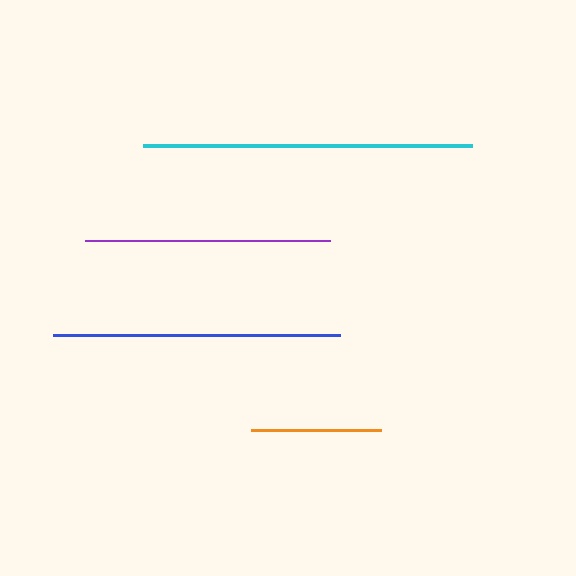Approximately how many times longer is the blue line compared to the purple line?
The blue line is approximately 1.2 times the length of the purple line.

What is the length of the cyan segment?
The cyan segment is approximately 329 pixels long.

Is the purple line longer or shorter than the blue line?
The blue line is longer than the purple line.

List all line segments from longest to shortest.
From longest to shortest: cyan, blue, purple, orange.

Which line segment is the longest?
The cyan line is the longest at approximately 329 pixels.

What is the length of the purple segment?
The purple segment is approximately 244 pixels long.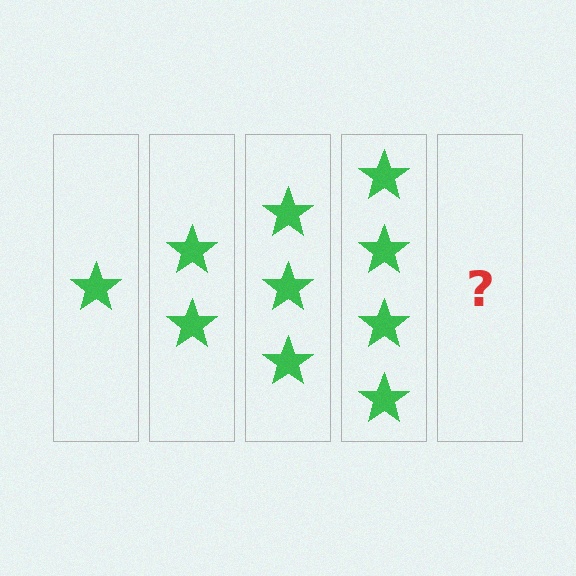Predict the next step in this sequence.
The next step is 5 stars.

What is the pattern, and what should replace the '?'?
The pattern is that each step adds one more star. The '?' should be 5 stars.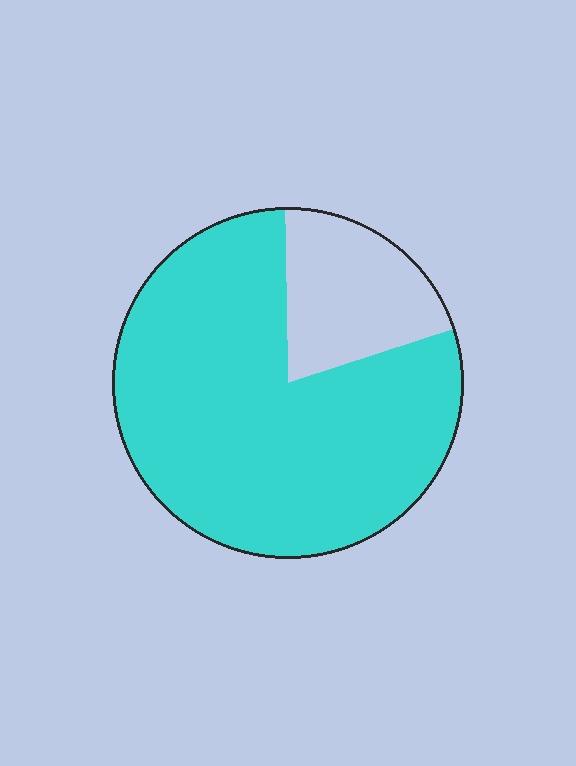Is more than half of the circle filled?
Yes.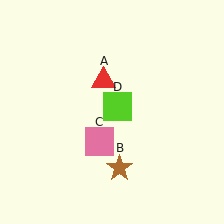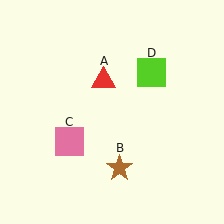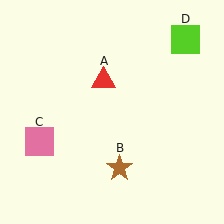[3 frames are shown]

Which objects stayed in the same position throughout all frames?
Red triangle (object A) and brown star (object B) remained stationary.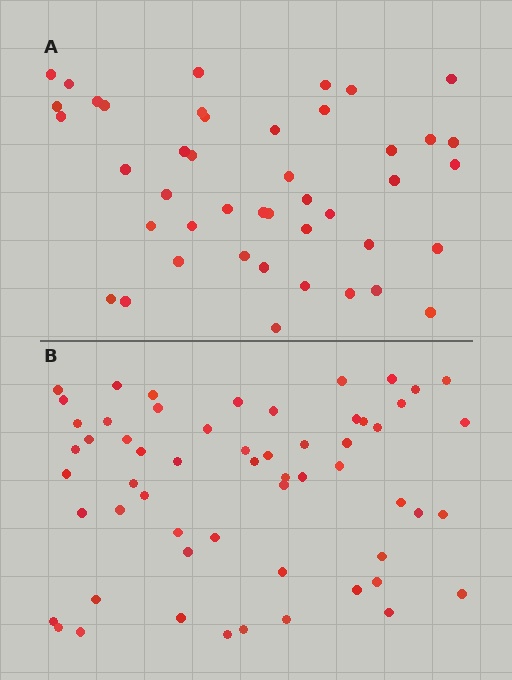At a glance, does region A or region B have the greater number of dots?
Region B (the bottom region) has more dots.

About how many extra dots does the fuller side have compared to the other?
Region B has approximately 15 more dots than region A.